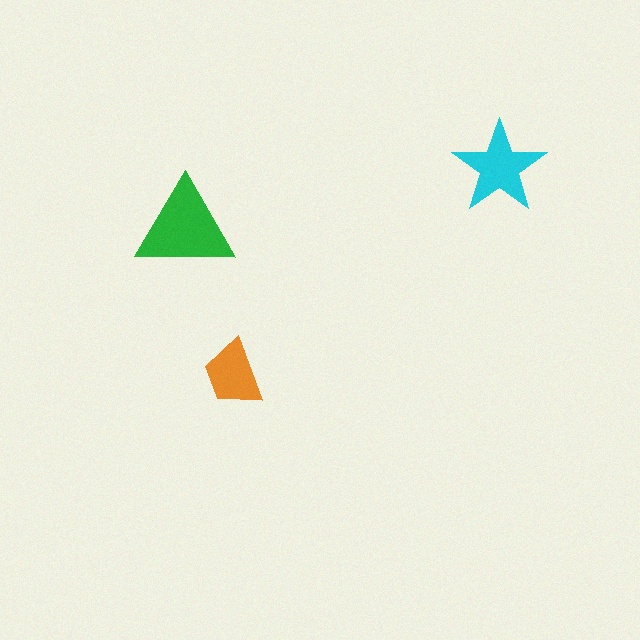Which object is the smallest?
The orange trapezoid.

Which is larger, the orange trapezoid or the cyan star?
The cyan star.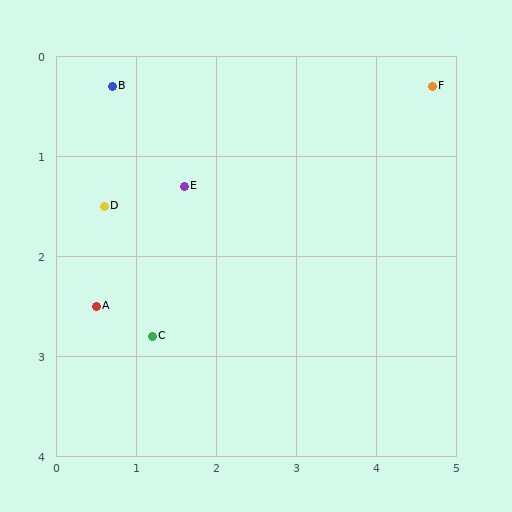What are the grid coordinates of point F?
Point F is at approximately (4.7, 0.3).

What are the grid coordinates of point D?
Point D is at approximately (0.6, 1.5).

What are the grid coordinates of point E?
Point E is at approximately (1.6, 1.3).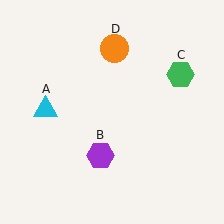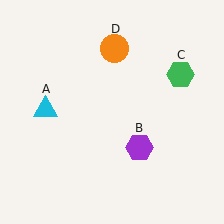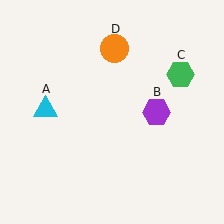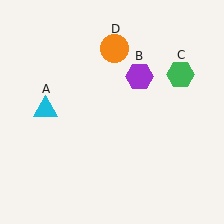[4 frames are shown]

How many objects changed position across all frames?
1 object changed position: purple hexagon (object B).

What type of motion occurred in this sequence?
The purple hexagon (object B) rotated counterclockwise around the center of the scene.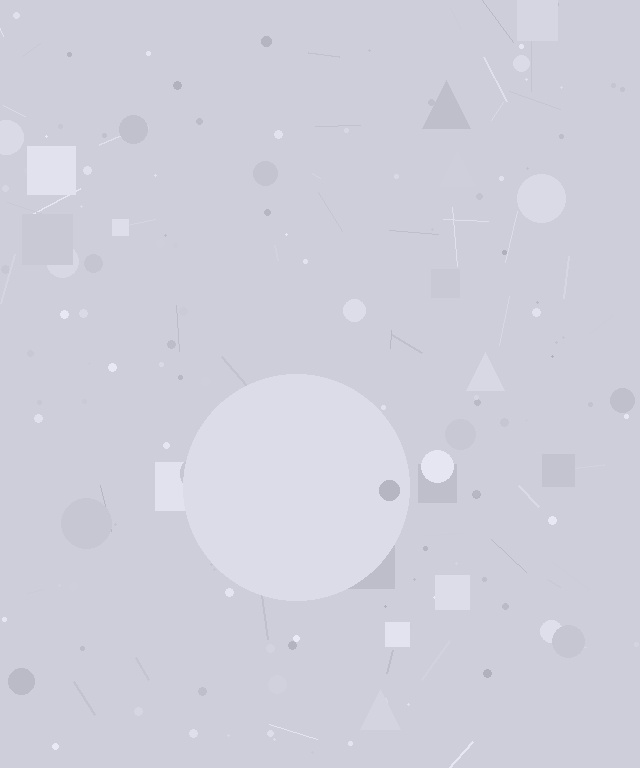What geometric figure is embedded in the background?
A circle is embedded in the background.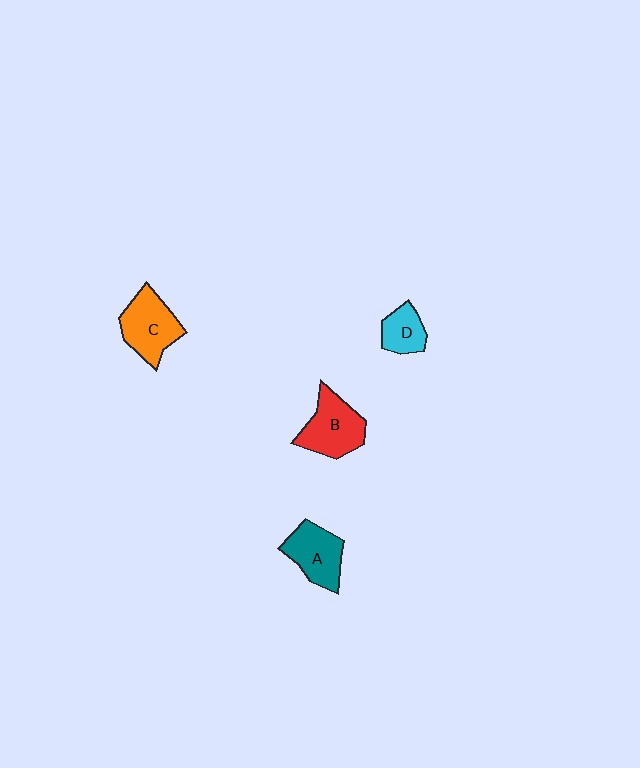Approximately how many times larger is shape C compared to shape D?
Approximately 1.7 times.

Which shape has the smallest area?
Shape D (cyan).